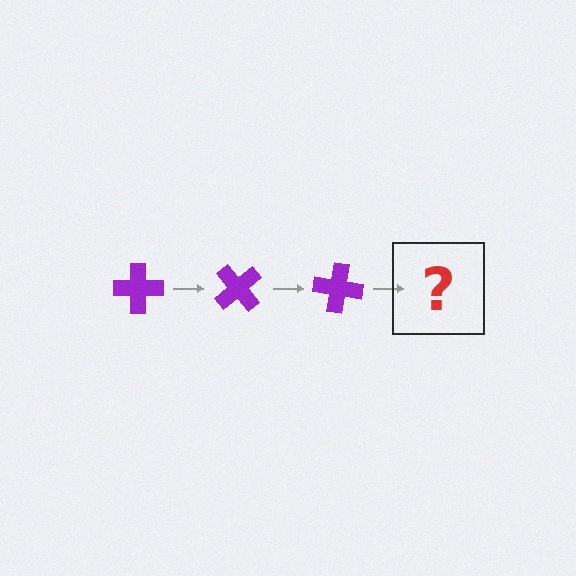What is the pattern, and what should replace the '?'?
The pattern is that the cross rotates 50 degrees each step. The '?' should be a purple cross rotated 150 degrees.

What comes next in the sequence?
The next element should be a purple cross rotated 150 degrees.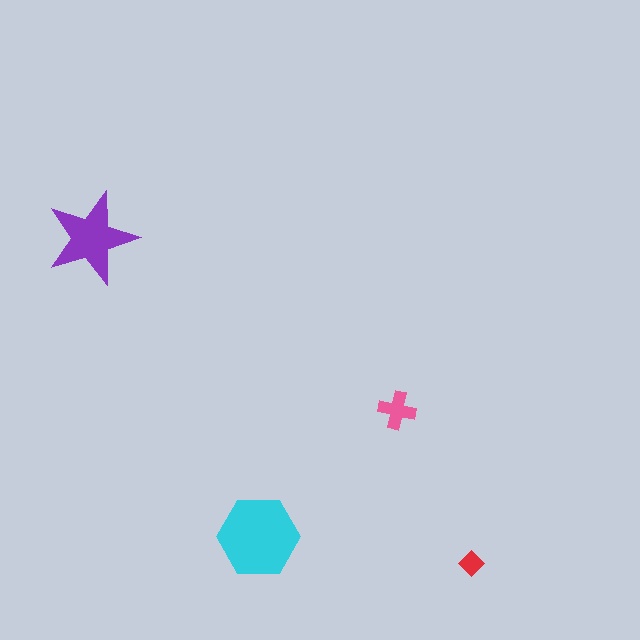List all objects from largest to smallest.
The cyan hexagon, the purple star, the pink cross, the red diamond.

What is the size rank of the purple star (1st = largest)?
2nd.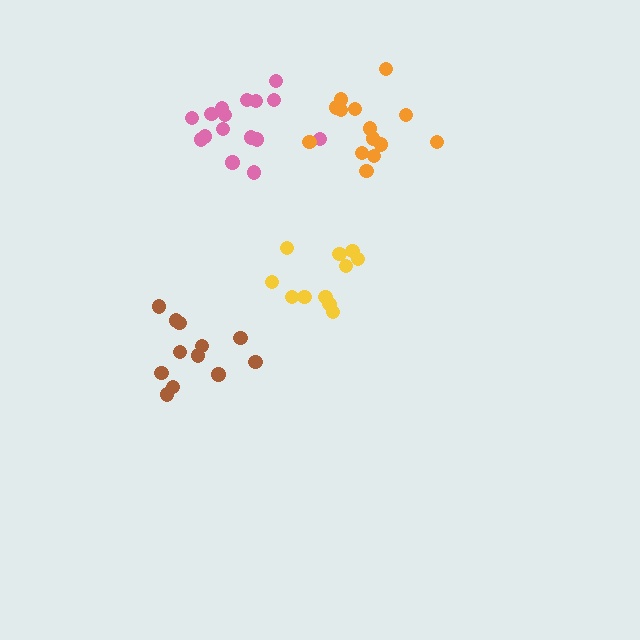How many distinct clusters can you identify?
There are 4 distinct clusters.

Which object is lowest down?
The brown cluster is bottommost.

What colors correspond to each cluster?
The clusters are colored: pink, brown, orange, yellow.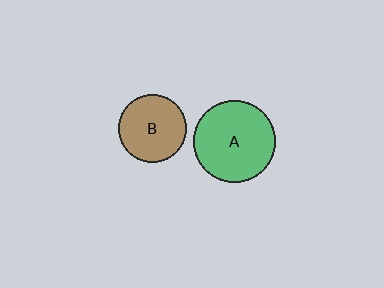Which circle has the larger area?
Circle A (green).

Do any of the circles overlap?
No, none of the circles overlap.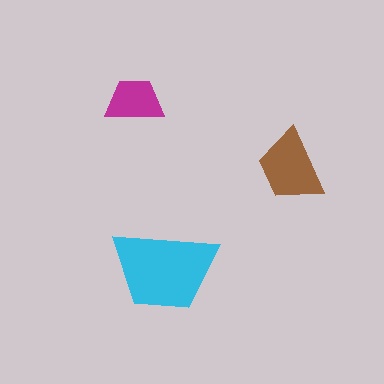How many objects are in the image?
There are 3 objects in the image.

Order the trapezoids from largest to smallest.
the cyan one, the brown one, the magenta one.